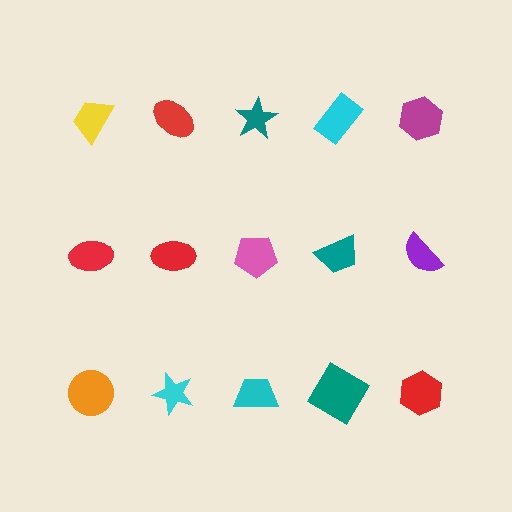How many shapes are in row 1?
5 shapes.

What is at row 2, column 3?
A pink pentagon.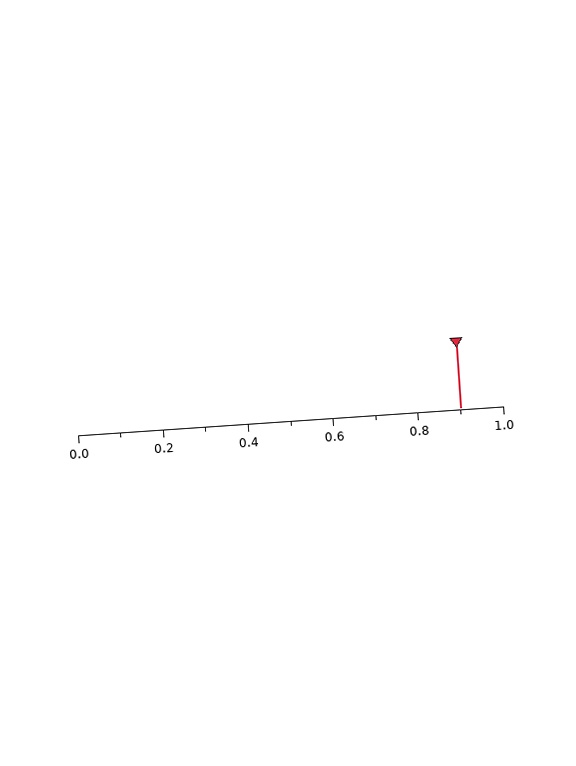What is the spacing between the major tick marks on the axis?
The major ticks are spaced 0.2 apart.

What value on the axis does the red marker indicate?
The marker indicates approximately 0.9.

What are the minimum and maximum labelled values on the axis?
The axis runs from 0.0 to 1.0.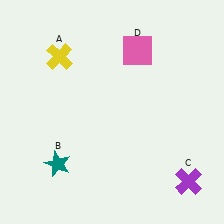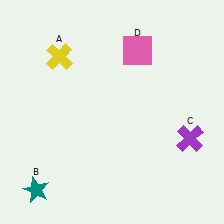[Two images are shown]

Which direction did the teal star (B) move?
The teal star (B) moved down.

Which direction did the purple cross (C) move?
The purple cross (C) moved up.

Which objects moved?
The objects that moved are: the teal star (B), the purple cross (C).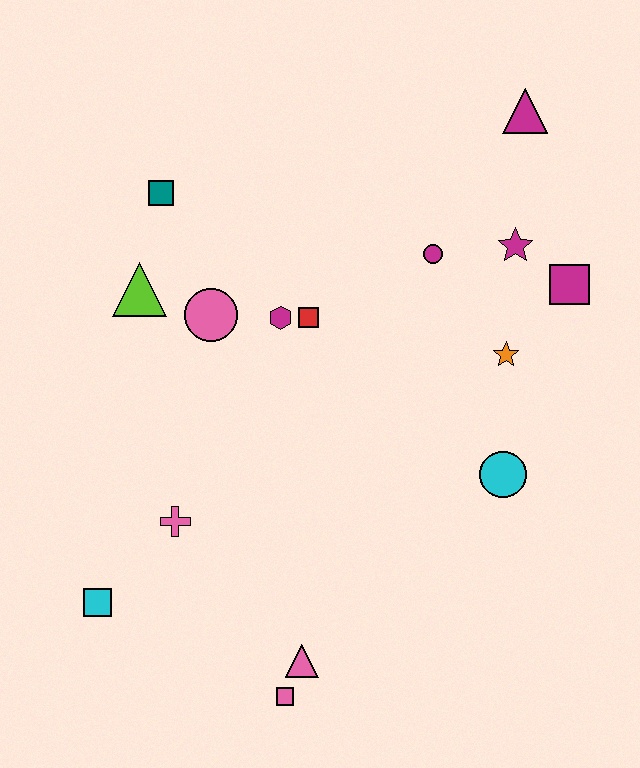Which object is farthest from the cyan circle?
The teal square is farthest from the cyan circle.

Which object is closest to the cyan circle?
The orange star is closest to the cyan circle.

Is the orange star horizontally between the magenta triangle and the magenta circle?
Yes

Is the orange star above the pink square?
Yes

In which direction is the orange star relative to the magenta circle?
The orange star is below the magenta circle.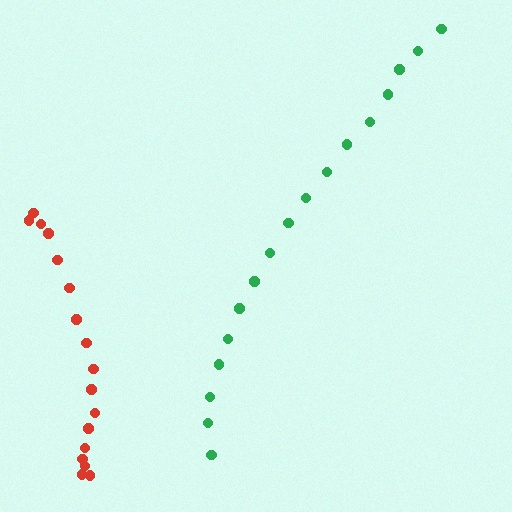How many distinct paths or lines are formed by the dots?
There are 2 distinct paths.